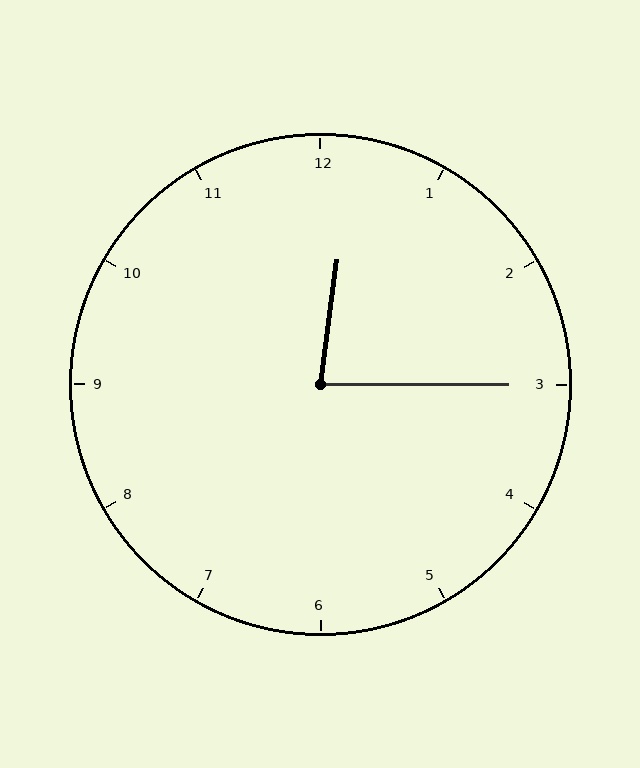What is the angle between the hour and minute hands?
Approximately 82 degrees.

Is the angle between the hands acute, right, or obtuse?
It is acute.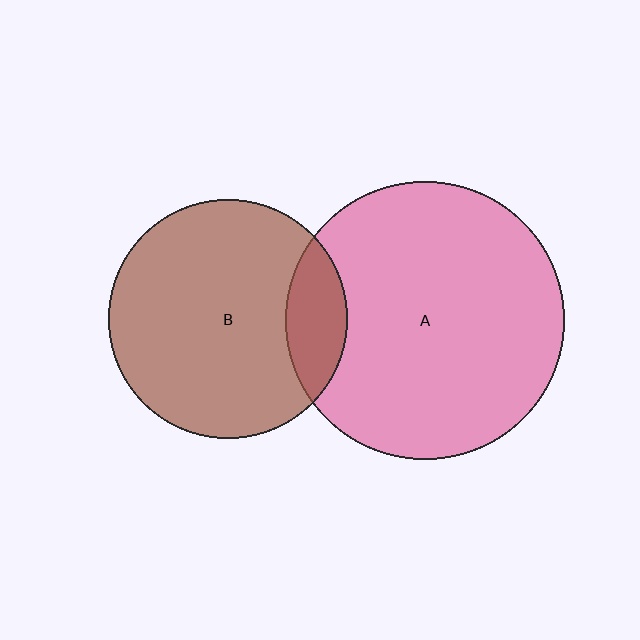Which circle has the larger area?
Circle A (pink).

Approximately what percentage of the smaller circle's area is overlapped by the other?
Approximately 15%.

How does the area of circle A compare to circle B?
Approximately 1.4 times.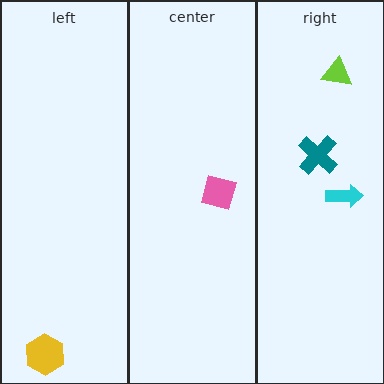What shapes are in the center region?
The pink square.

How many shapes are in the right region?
3.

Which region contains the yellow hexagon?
The left region.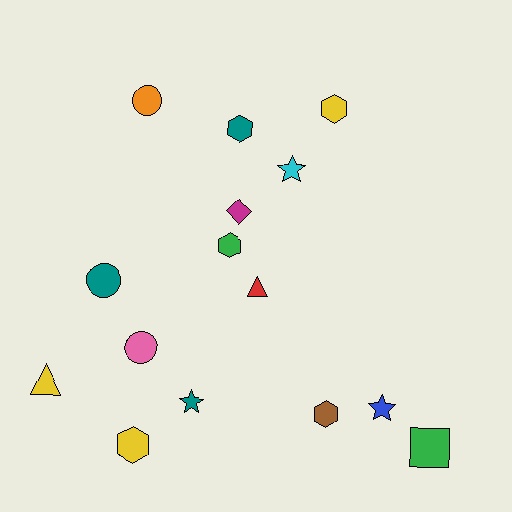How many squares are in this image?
There is 1 square.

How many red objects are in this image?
There is 1 red object.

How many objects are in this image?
There are 15 objects.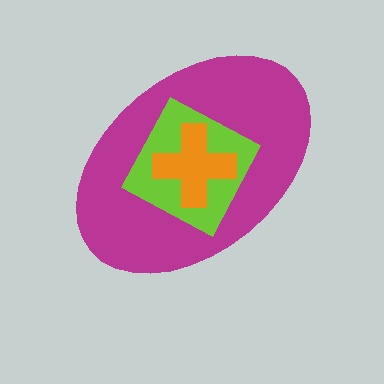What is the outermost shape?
The magenta ellipse.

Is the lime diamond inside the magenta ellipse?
Yes.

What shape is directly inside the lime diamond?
The orange cross.